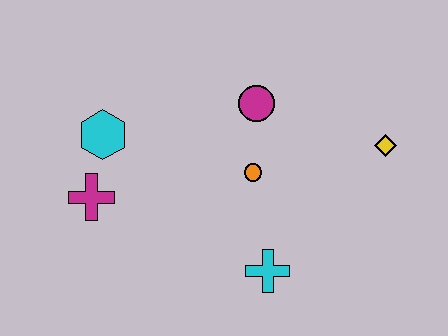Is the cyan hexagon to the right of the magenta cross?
Yes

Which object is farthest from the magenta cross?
The yellow diamond is farthest from the magenta cross.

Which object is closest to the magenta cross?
The cyan hexagon is closest to the magenta cross.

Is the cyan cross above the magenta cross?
No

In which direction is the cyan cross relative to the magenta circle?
The cyan cross is below the magenta circle.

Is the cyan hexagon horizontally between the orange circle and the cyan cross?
No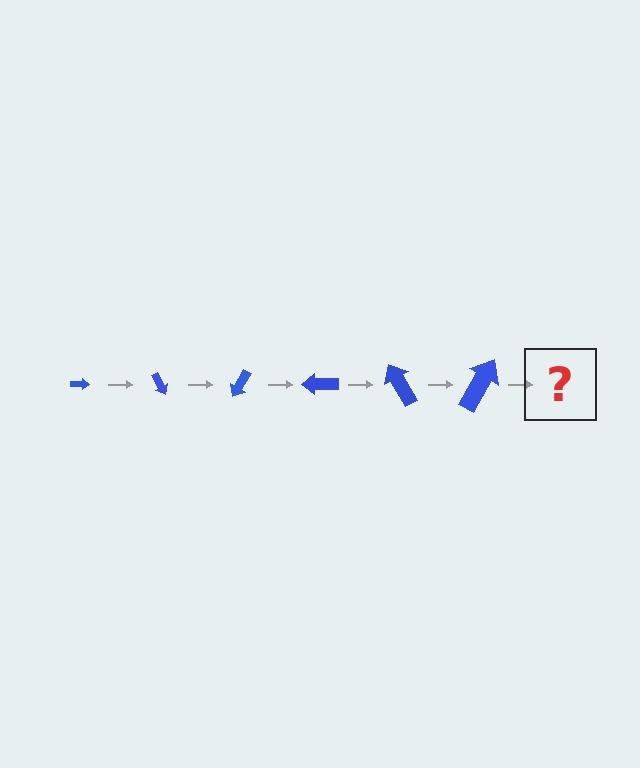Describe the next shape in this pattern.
It should be an arrow, larger than the previous one and rotated 360 degrees from the start.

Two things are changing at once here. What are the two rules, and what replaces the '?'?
The two rules are that the arrow grows larger each step and it rotates 60 degrees each step. The '?' should be an arrow, larger than the previous one and rotated 360 degrees from the start.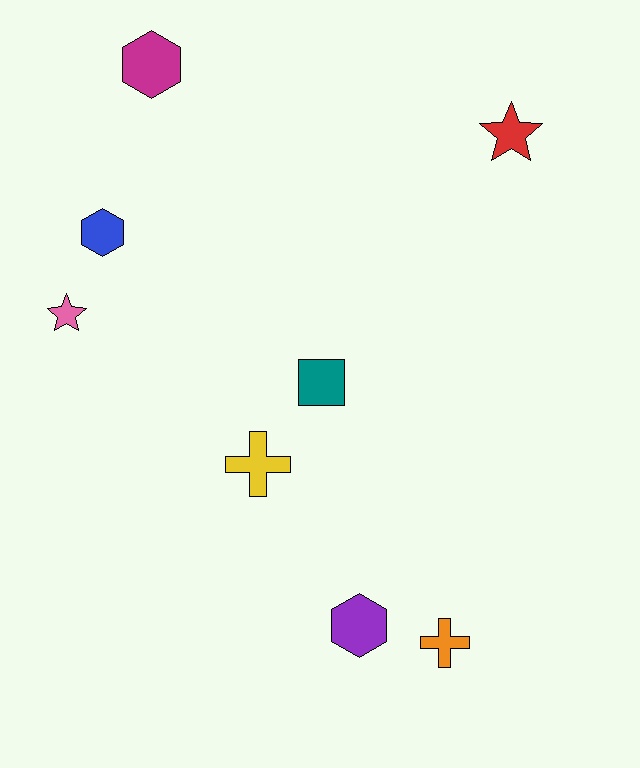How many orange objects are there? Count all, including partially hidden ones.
There is 1 orange object.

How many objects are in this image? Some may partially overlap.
There are 8 objects.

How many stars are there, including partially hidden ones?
There are 2 stars.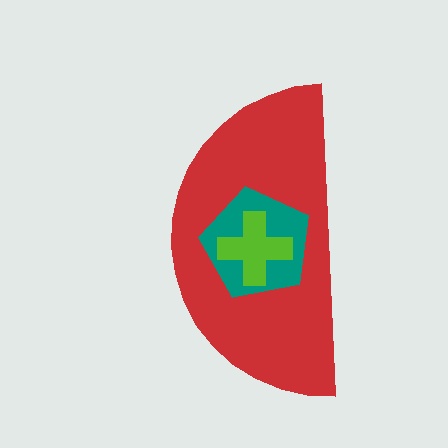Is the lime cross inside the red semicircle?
Yes.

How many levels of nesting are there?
3.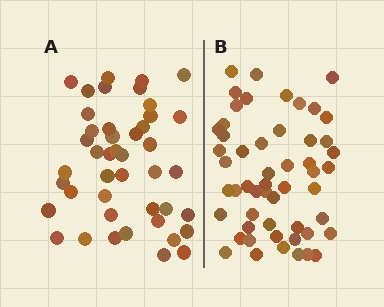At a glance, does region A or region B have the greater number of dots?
Region B (the right region) has more dots.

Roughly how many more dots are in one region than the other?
Region B has roughly 8 or so more dots than region A.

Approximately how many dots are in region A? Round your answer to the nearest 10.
About 40 dots. (The exact count is 44, which rounds to 40.)